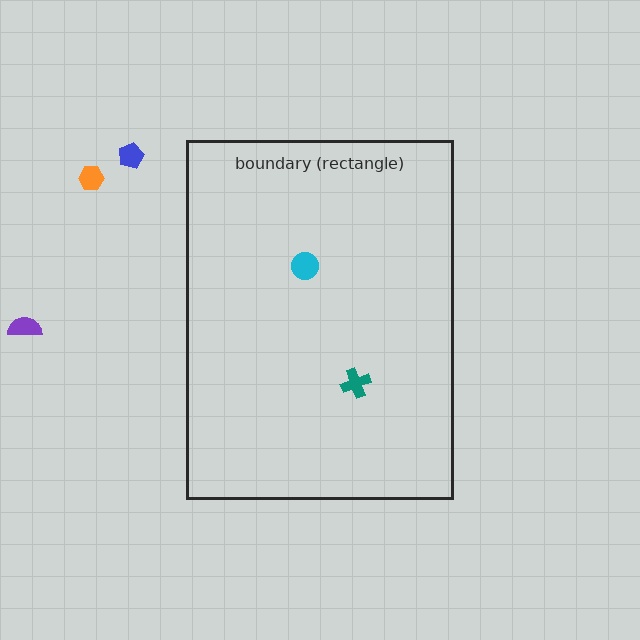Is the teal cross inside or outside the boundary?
Inside.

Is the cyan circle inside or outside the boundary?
Inside.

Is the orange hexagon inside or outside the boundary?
Outside.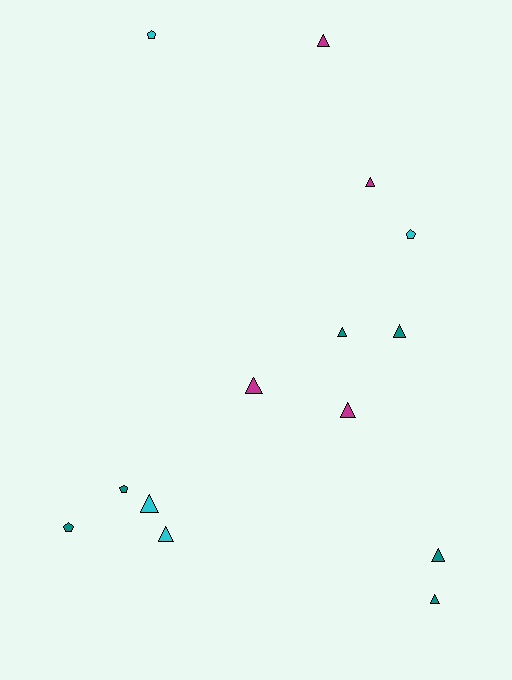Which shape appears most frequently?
Triangle, with 10 objects.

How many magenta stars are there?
There are no magenta stars.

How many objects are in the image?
There are 14 objects.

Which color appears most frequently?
Teal, with 6 objects.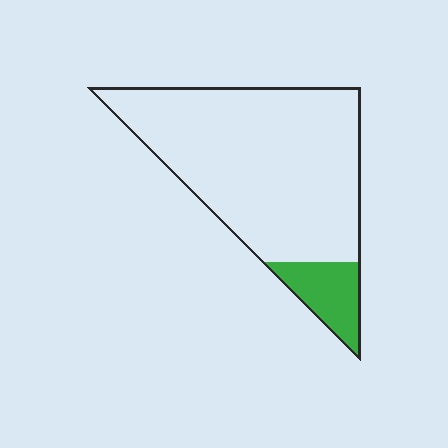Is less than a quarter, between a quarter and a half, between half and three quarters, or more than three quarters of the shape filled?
Less than a quarter.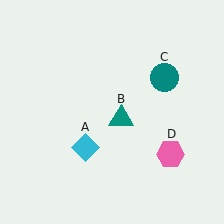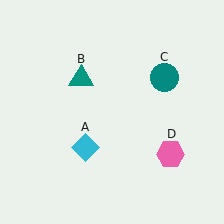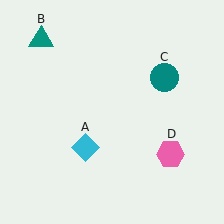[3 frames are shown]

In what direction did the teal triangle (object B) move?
The teal triangle (object B) moved up and to the left.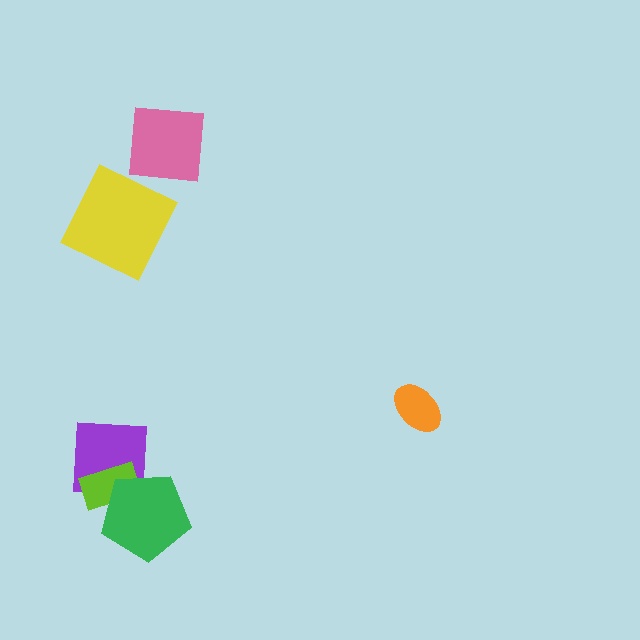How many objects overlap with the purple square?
2 objects overlap with the purple square.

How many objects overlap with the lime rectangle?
2 objects overlap with the lime rectangle.